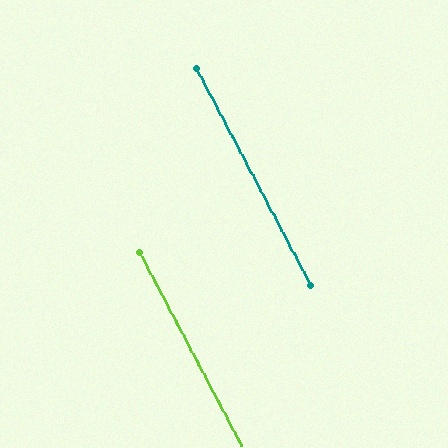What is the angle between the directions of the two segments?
Approximately 0 degrees.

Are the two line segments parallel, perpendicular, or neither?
Parallel — their directions differ by only 0.1°.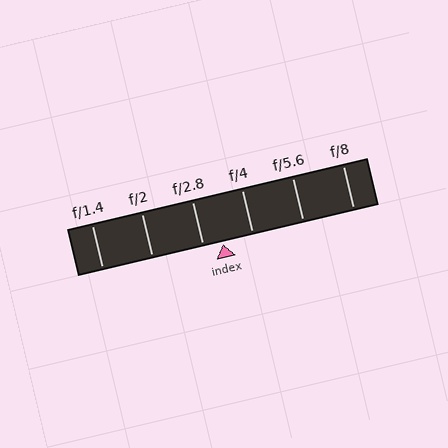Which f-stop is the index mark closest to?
The index mark is closest to f/2.8.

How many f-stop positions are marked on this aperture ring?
There are 6 f-stop positions marked.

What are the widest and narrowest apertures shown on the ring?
The widest aperture shown is f/1.4 and the narrowest is f/8.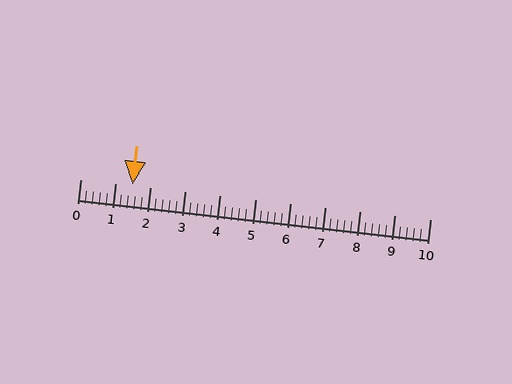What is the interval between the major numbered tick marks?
The major tick marks are spaced 1 units apart.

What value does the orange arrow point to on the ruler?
The orange arrow points to approximately 1.5.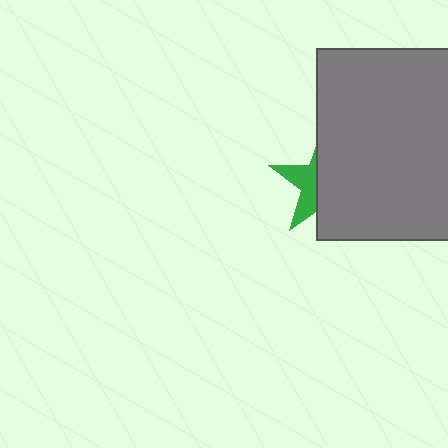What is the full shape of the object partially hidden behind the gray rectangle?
The partially hidden object is a green star.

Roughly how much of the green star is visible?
A small part of it is visible (roughly 36%).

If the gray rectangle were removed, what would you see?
You would see the complete green star.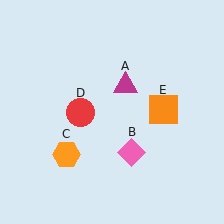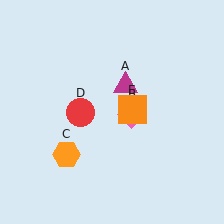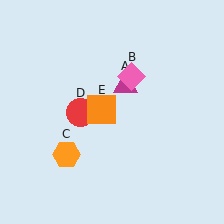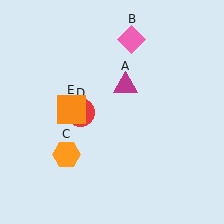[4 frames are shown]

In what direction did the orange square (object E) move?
The orange square (object E) moved left.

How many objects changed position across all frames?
2 objects changed position: pink diamond (object B), orange square (object E).